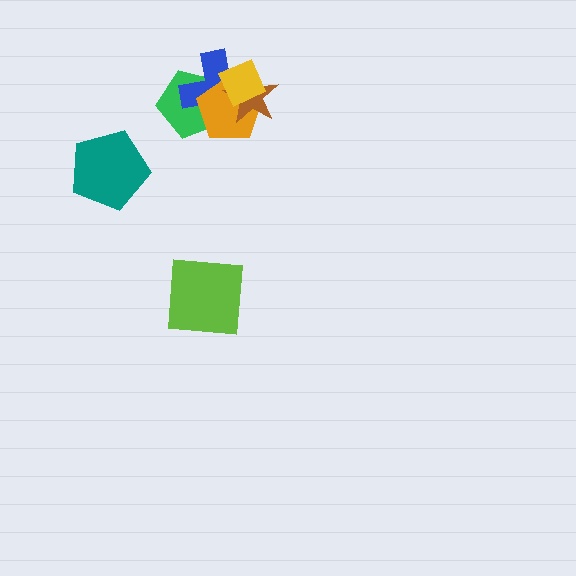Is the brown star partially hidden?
Yes, it is partially covered by another shape.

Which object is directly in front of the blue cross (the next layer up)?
The orange pentagon is directly in front of the blue cross.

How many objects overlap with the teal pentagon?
0 objects overlap with the teal pentagon.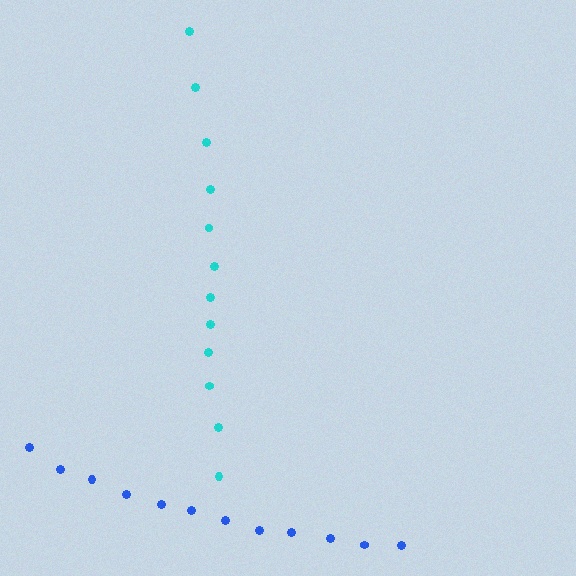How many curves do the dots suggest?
There are 2 distinct paths.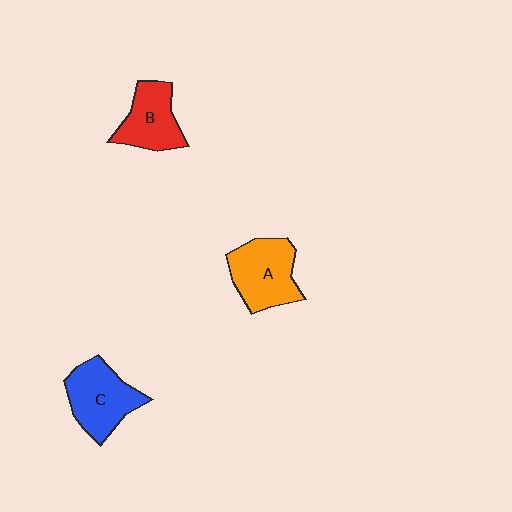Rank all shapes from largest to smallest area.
From largest to smallest: A (orange), C (blue), B (red).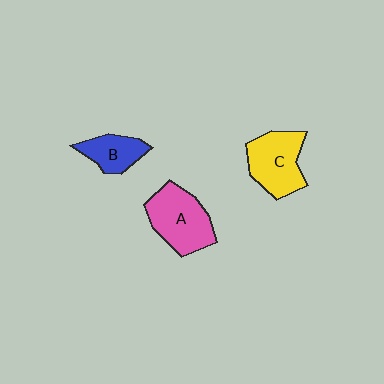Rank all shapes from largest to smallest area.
From largest to smallest: A (pink), C (yellow), B (blue).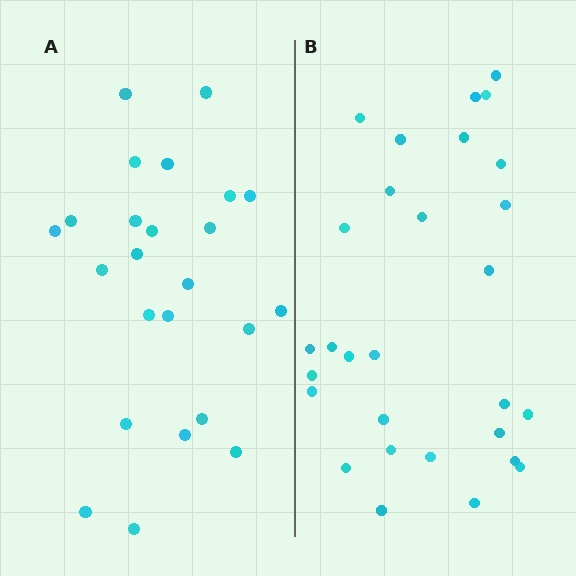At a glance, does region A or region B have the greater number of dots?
Region B (the right region) has more dots.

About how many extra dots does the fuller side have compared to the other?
Region B has about 5 more dots than region A.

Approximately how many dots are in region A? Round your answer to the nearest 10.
About 20 dots. (The exact count is 24, which rounds to 20.)